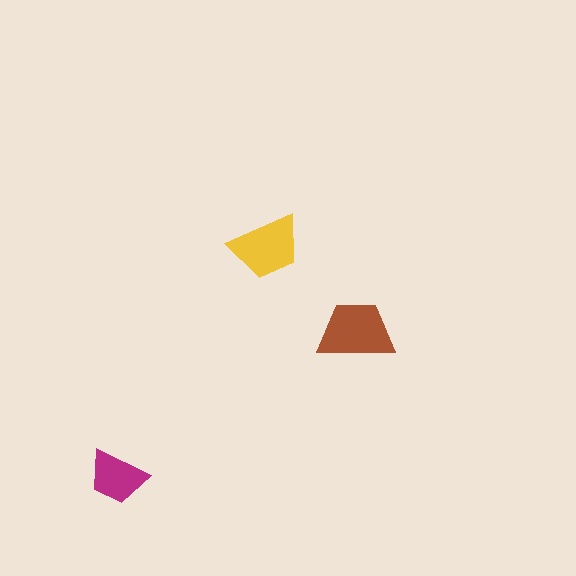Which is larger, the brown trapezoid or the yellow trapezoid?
The brown one.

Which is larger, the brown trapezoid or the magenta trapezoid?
The brown one.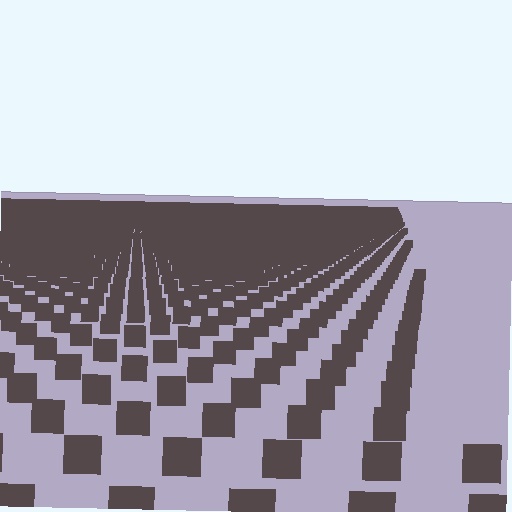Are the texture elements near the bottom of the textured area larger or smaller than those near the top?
Larger. Near the bottom, elements are closer to the viewer and appear at a bigger on-screen size.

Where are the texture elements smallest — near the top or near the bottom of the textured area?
Near the top.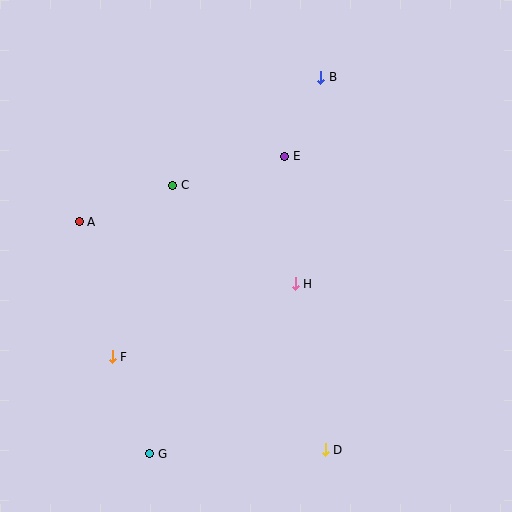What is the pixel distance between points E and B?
The distance between E and B is 87 pixels.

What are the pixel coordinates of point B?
Point B is at (321, 77).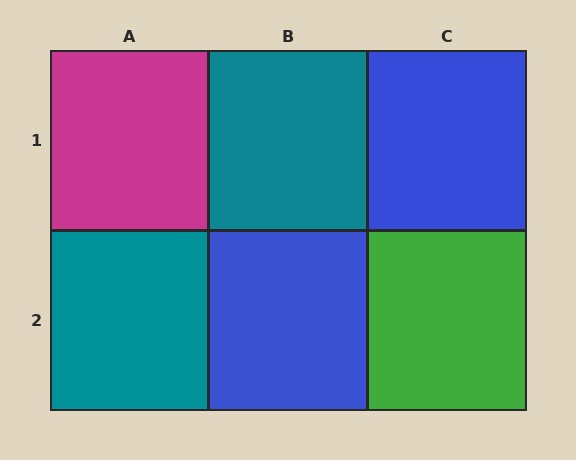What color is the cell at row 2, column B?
Blue.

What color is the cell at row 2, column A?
Teal.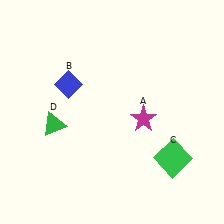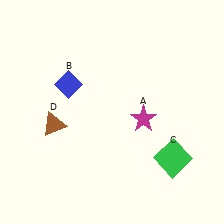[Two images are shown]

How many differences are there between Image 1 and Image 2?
There is 1 difference between the two images.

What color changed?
The triangle (D) changed from green in Image 1 to brown in Image 2.